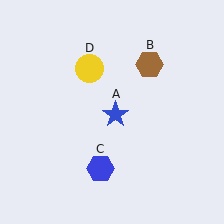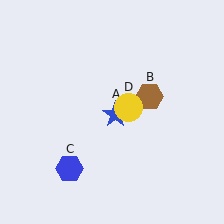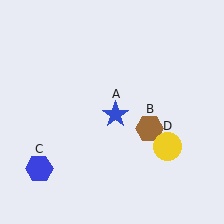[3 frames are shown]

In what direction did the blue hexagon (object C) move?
The blue hexagon (object C) moved left.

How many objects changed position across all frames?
3 objects changed position: brown hexagon (object B), blue hexagon (object C), yellow circle (object D).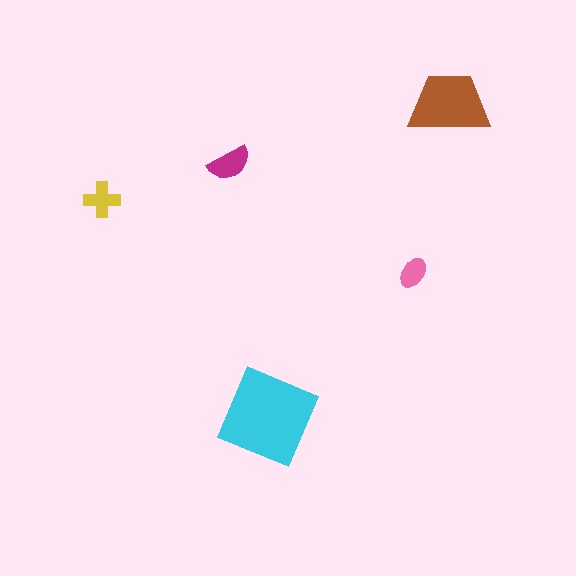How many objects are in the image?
There are 5 objects in the image.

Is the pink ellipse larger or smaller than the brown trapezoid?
Smaller.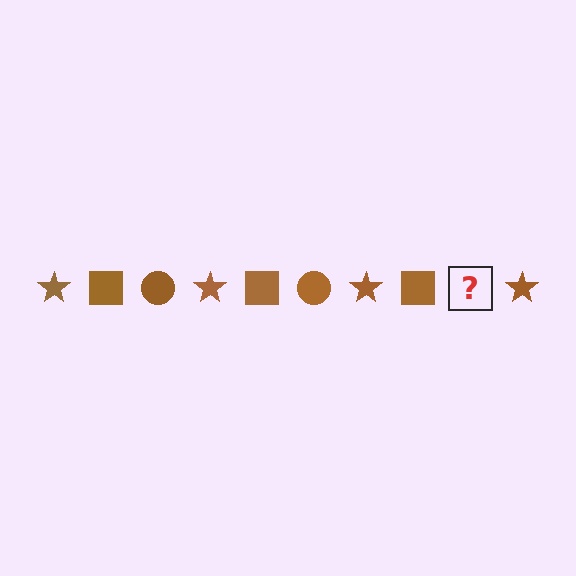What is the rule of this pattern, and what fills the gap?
The rule is that the pattern cycles through star, square, circle shapes in brown. The gap should be filled with a brown circle.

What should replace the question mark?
The question mark should be replaced with a brown circle.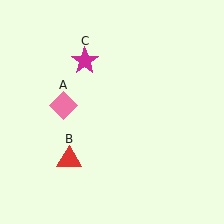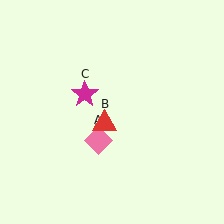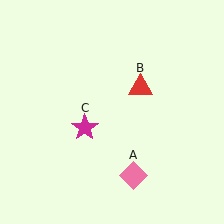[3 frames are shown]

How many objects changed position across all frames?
3 objects changed position: pink diamond (object A), red triangle (object B), magenta star (object C).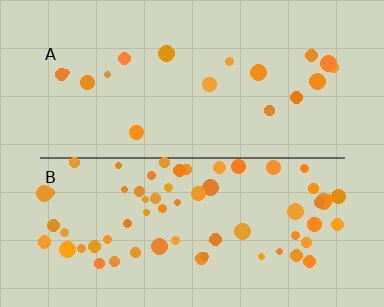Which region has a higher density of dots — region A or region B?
B (the bottom).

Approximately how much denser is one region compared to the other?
Approximately 3.7× — region B over region A.